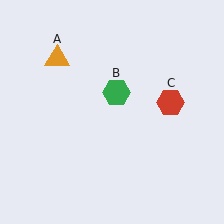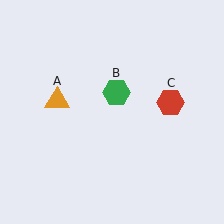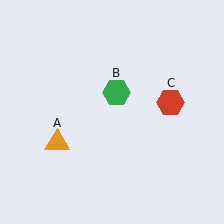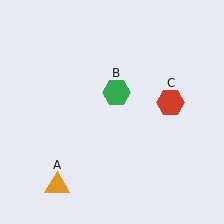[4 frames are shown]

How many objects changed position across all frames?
1 object changed position: orange triangle (object A).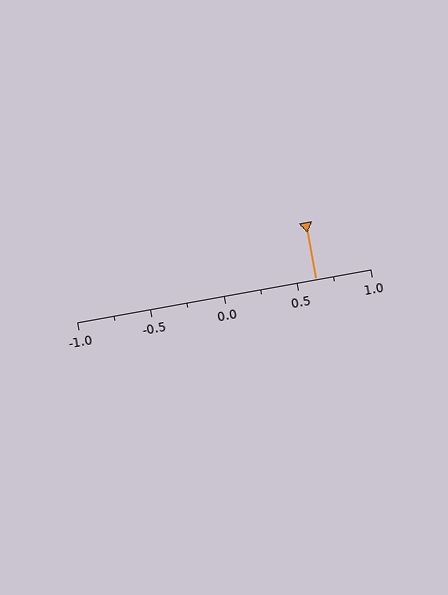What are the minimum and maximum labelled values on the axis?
The axis runs from -1.0 to 1.0.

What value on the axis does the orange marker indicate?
The marker indicates approximately 0.62.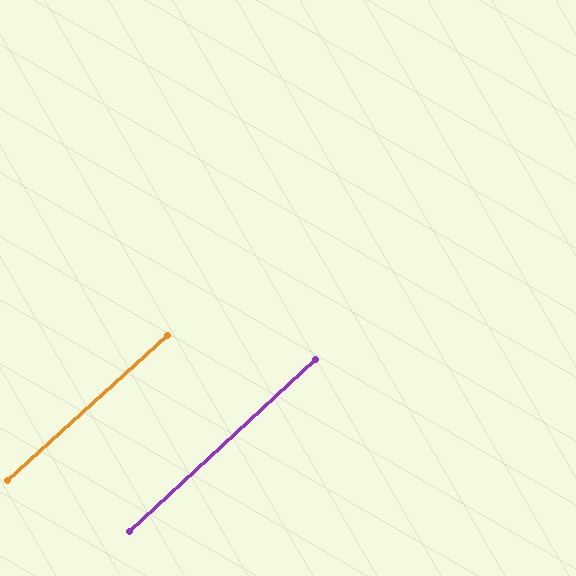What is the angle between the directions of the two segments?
Approximately 0 degrees.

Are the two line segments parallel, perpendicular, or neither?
Parallel — their directions differ by only 0.4°.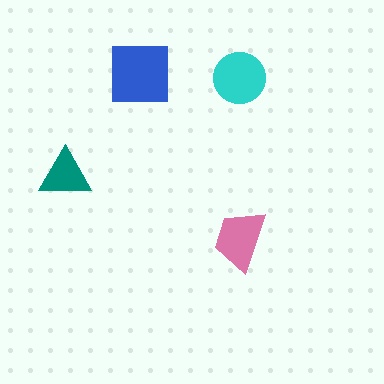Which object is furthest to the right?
The cyan circle is rightmost.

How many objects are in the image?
There are 4 objects in the image.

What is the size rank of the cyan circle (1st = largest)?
2nd.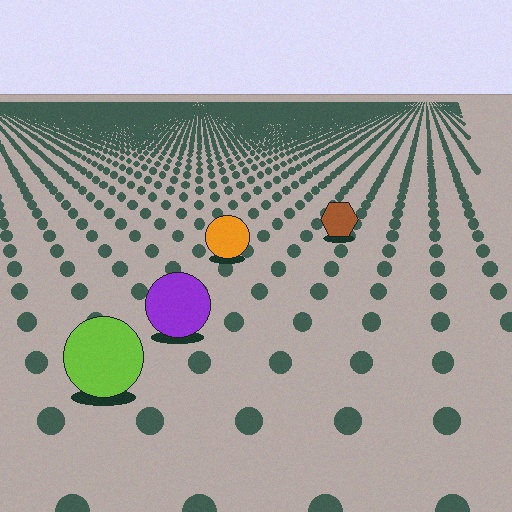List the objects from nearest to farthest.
From nearest to farthest: the lime circle, the purple circle, the orange circle, the brown hexagon.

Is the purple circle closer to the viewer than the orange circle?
Yes. The purple circle is closer — you can tell from the texture gradient: the ground texture is coarser near it.